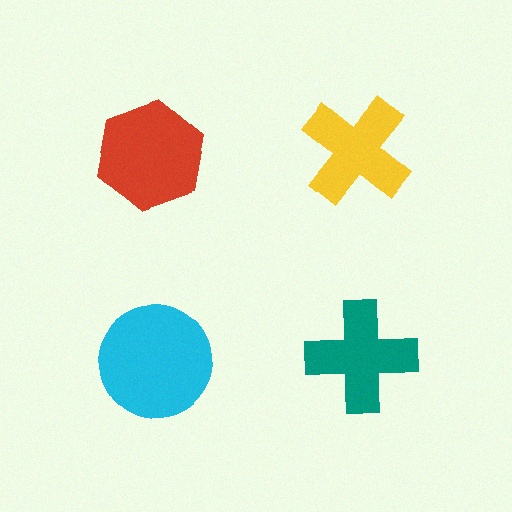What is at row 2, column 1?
A cyan circle.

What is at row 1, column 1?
A red hexagon.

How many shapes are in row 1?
2 shapes.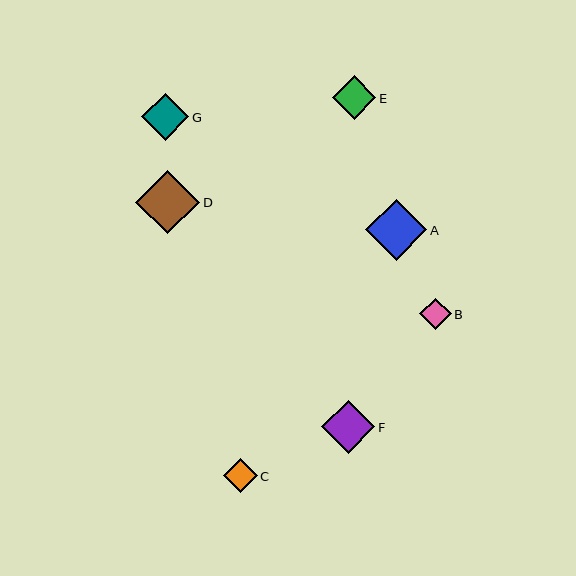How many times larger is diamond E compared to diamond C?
Diamond E is approximately 1.3 times the size of diamond C.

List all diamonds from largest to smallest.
From largest to smallest: D, A, F, G, E, C, B.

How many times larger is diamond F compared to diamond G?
Diamond F is approximately 1.1 times the size of diamond G.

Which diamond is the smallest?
Diamond B is the smallest with a size of approximately 31 pixels.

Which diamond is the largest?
Diamond D is the largest with a size of approximately 64 pixels.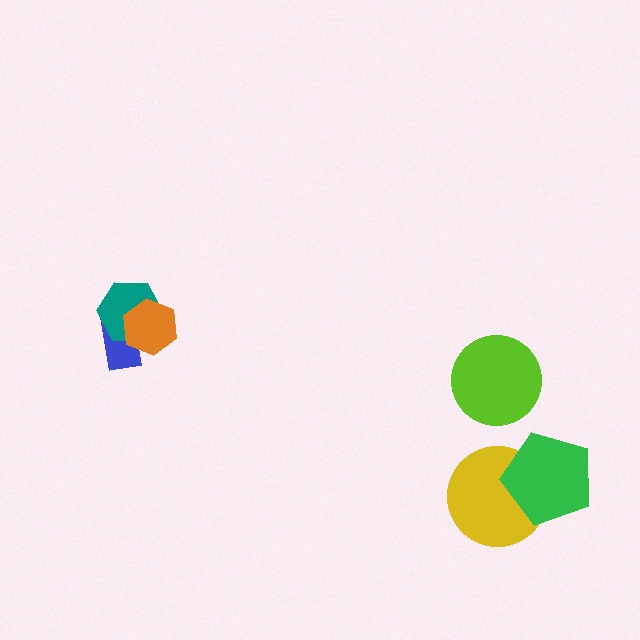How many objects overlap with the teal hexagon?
2 objects overlap with the teal hexagon.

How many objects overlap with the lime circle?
0 objects overlap with the lime circle.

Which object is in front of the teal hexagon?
The orange hexagon is in front of the teal hexagon.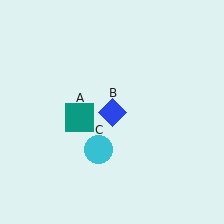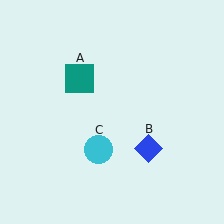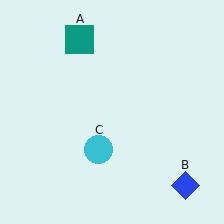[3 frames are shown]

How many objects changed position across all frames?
2 objects changed position: teal square (object A), blue diamond (object B).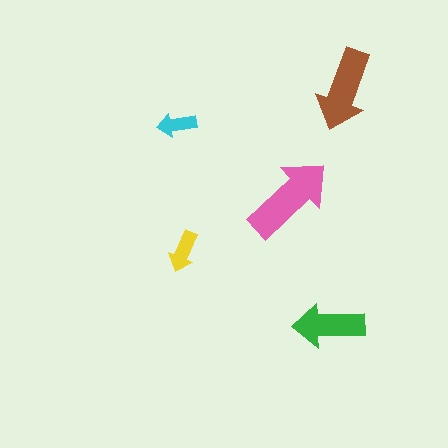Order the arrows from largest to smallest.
the pink one, the brown one, the green one, the yellow one, the cyan one.